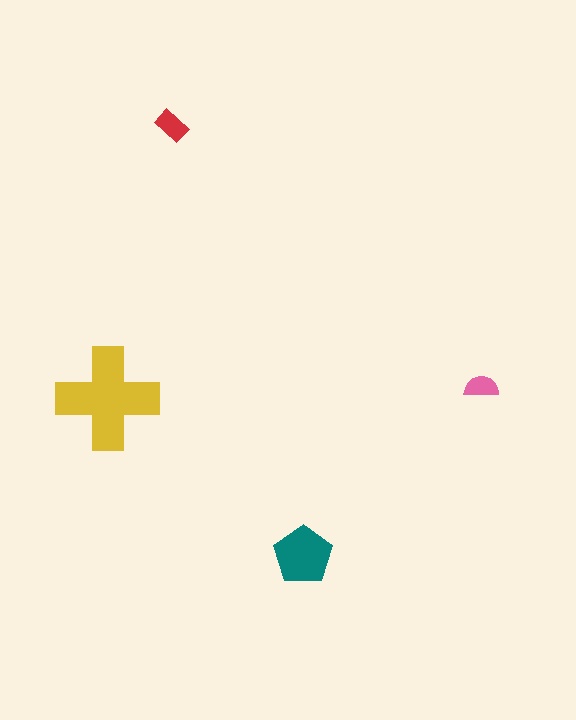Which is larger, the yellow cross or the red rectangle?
The yellow cross.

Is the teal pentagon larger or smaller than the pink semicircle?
Larger.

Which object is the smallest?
The pink semicircle.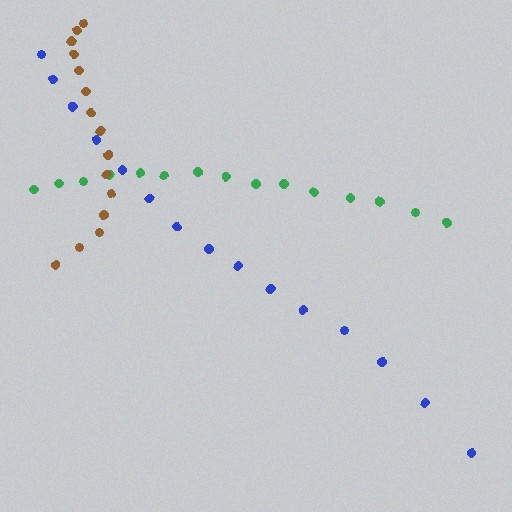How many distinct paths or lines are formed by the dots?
There are 3 distinct paths.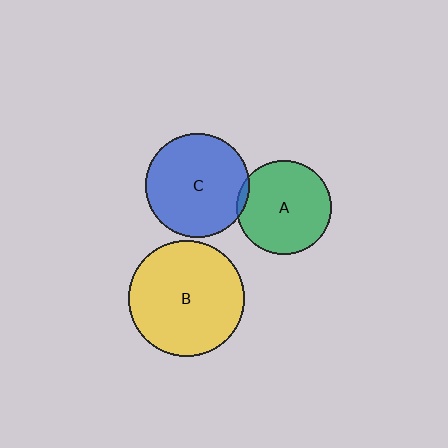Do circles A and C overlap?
Yes.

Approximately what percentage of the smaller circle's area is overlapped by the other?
Approximately 5%.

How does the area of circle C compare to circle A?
Approximately 1.2 times.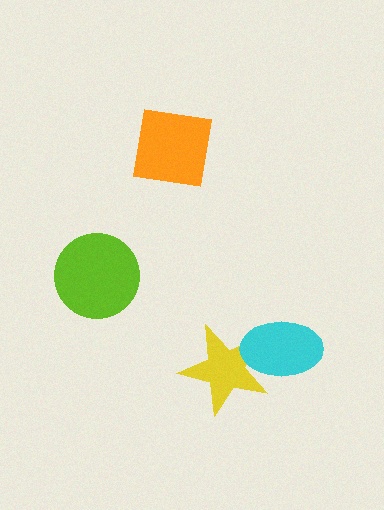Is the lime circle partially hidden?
No, no other shape covers it.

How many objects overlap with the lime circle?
0 objects overlap with the lime circle.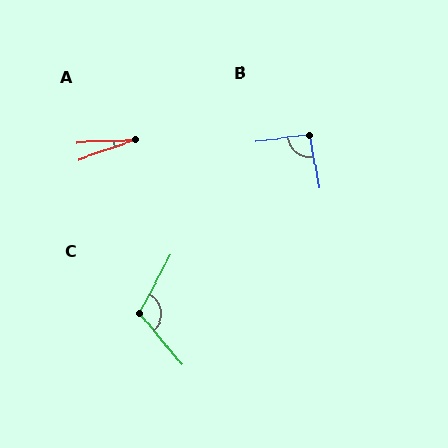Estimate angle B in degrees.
Approximately 94 degrees.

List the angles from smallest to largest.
A (16°), B (94°), C (113°).